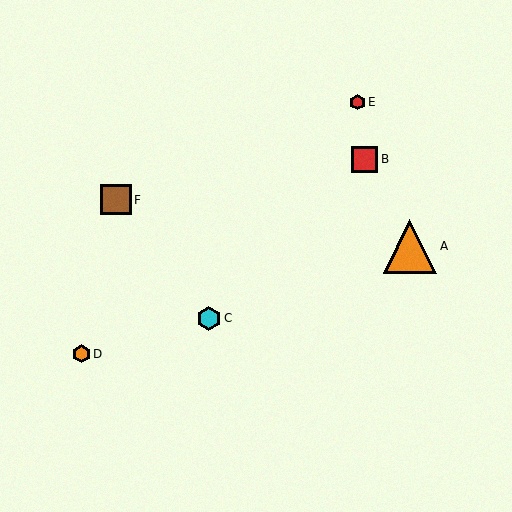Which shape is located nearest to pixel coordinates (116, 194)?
The brown square (labeled F) at (116, 200) is nearest to that location.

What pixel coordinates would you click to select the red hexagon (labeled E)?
Click at (357, 102) to select the red hexagon E.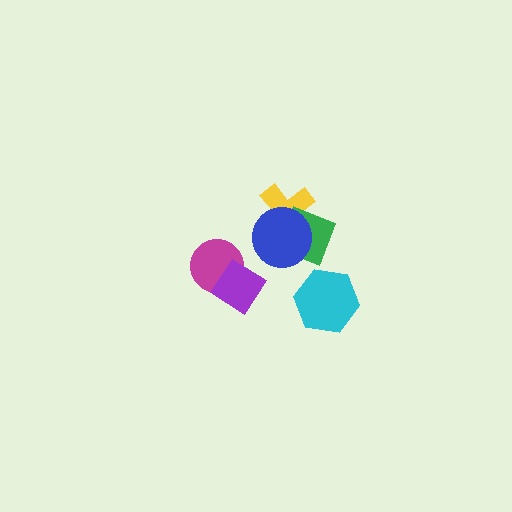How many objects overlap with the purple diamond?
1 object overlaps with the purple diamond.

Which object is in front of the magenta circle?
The purple diamond is in front of the magenta circle.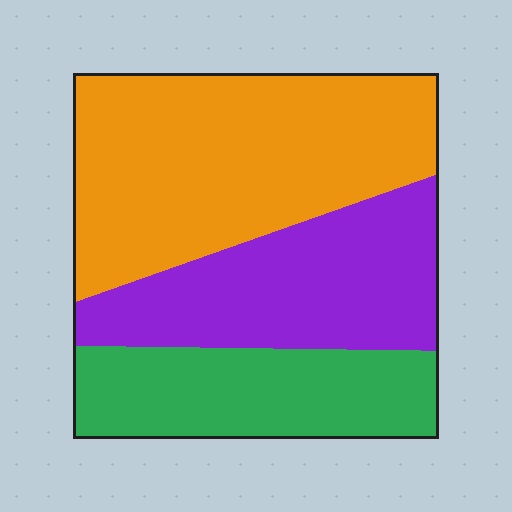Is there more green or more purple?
Purple.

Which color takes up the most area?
Orange, at roughly 45%.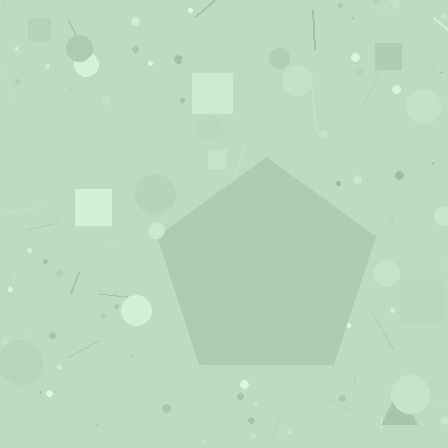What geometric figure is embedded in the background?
A pentagon is embedded in the background.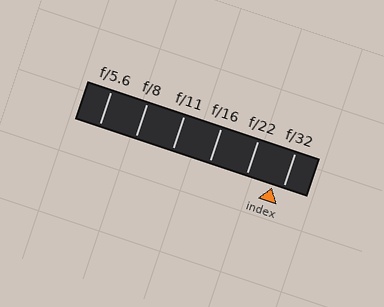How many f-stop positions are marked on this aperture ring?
There are 6 f-stop positions marked.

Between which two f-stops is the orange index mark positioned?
The index mark is between f/22 and f/32.